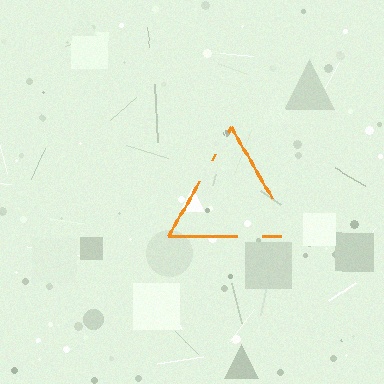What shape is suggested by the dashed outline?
The dashed outline suggests a triangle.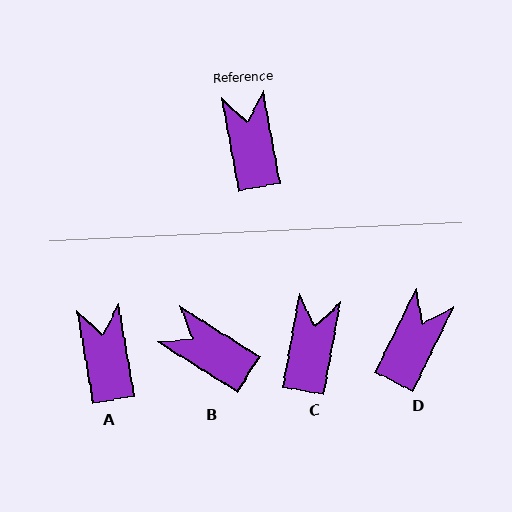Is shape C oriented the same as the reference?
No, it is off by about 20 degrees.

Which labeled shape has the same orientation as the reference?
A.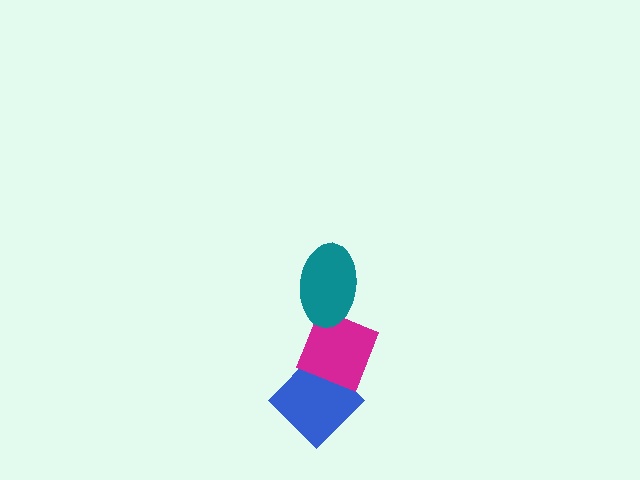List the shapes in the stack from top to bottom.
From top to bottom: the teal ellipse, the magenta diamond, the blue diamond.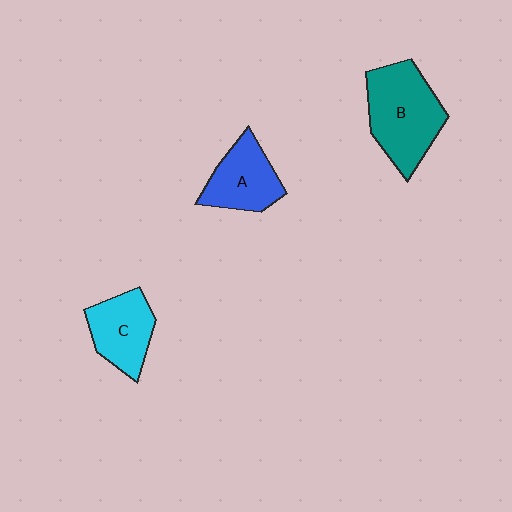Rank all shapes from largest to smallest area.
From largest to smallest: B (teal), A (blue), C (cyan).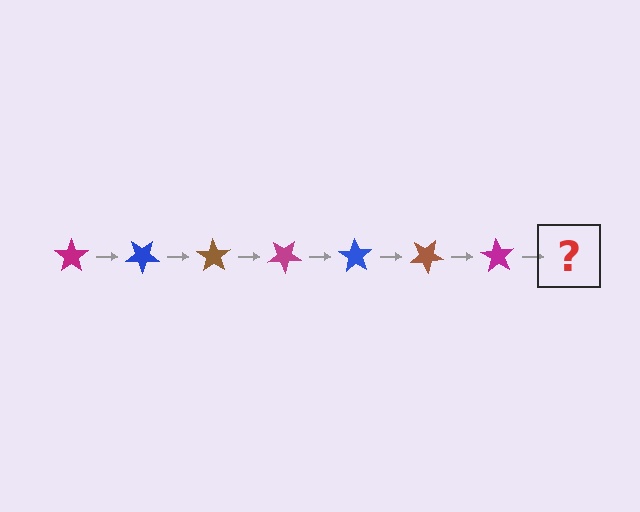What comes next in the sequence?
The next element should be a blue star, rotated 245 degrees from the start.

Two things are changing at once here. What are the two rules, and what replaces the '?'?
The two rules are that it rotates 35 degrees each step and the color cycles through magenta, blue, and brown. The '?' should be a blue star, rotated 245 degrees from the start.